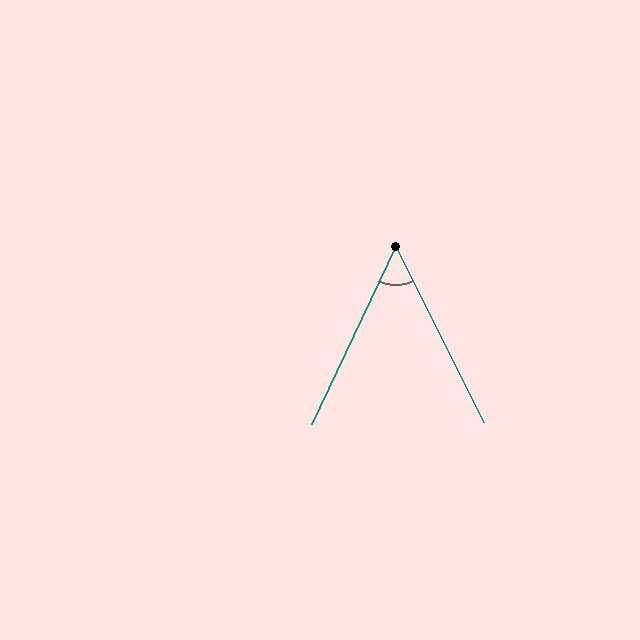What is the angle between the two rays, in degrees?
Approximately 52 degrees.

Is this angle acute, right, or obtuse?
It is acute.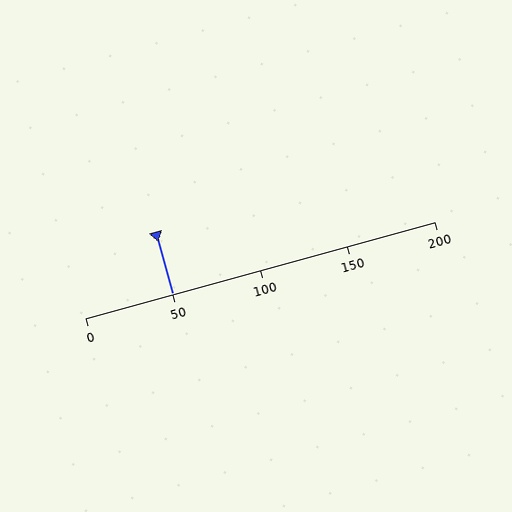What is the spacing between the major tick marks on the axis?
The major ticks are spaced 50 apart.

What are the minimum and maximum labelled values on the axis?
The axis runs from 0 to 200.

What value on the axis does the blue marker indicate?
The marker indicates approximately 50.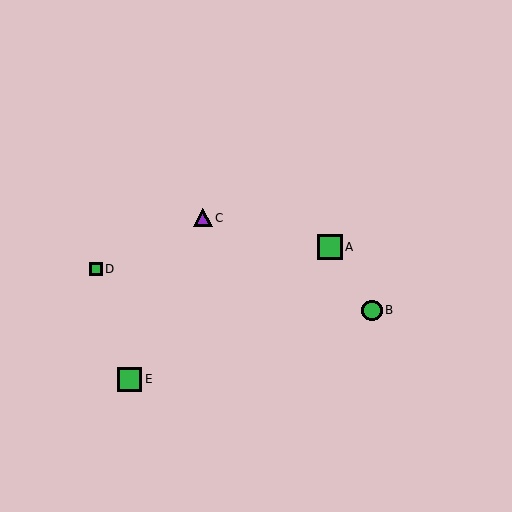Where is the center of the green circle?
The center of the green circle is at (372, 310).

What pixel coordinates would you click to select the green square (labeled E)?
Click at (130, 379) to select the green square E.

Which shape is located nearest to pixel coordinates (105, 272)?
The green square (labeled D) at (96, 269) is nearest to that location.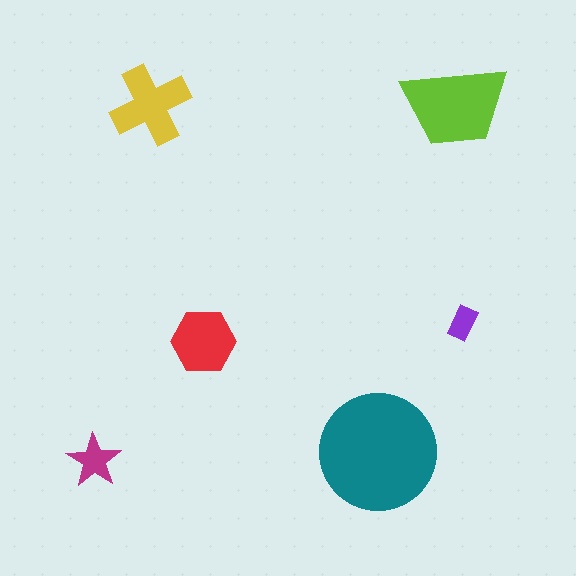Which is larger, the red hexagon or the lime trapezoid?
The lime trapezoid.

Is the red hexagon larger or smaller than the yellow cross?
Smaller.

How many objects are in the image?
There are 6 objects in the image.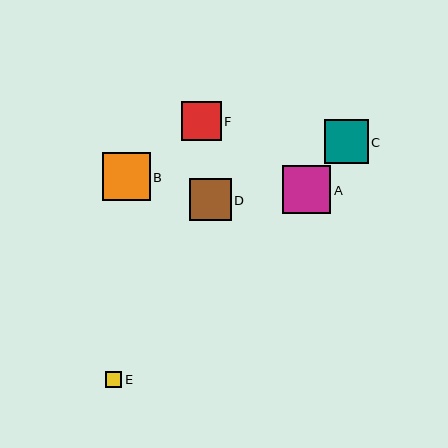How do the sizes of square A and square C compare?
Square A and square C are approximately the same size.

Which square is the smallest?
Square E is the smallest with a size of approximately 16 pixels.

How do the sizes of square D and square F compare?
Square D and square F are approximately the same size.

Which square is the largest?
Square B is the largest with a size of approximately 48 pixels.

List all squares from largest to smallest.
From largest to smallest: B, A, C, D, F, E.